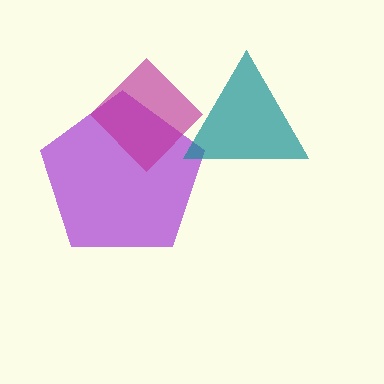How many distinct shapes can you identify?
There are 3 distinct shapes: a purple pentagon, a magenta diamond, a teal triangle.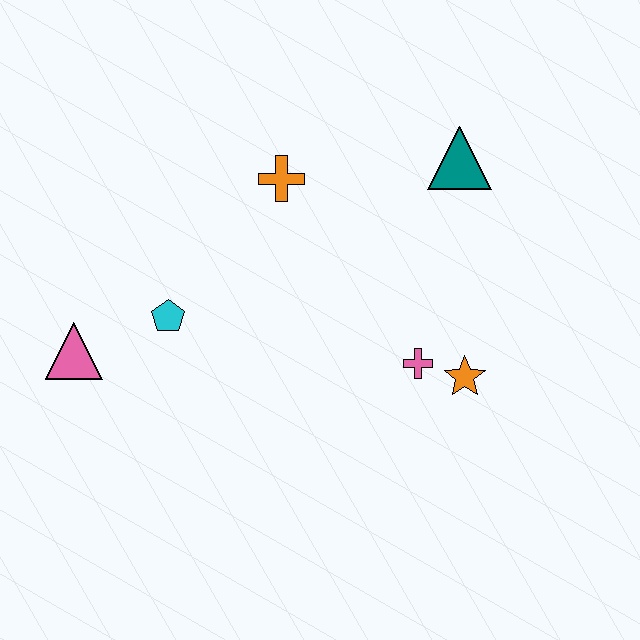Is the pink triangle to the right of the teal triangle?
No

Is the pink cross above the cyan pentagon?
No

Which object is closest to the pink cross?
The orange star is closest to the pink cross.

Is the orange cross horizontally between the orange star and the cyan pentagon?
Yes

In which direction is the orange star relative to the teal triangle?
The orange star is below the teal triangle.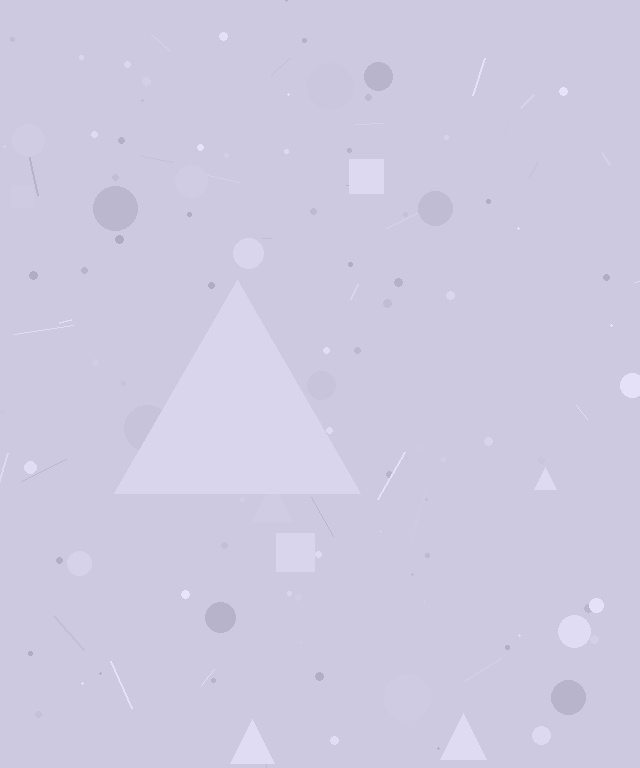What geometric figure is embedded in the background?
A triangle is embedded in the background.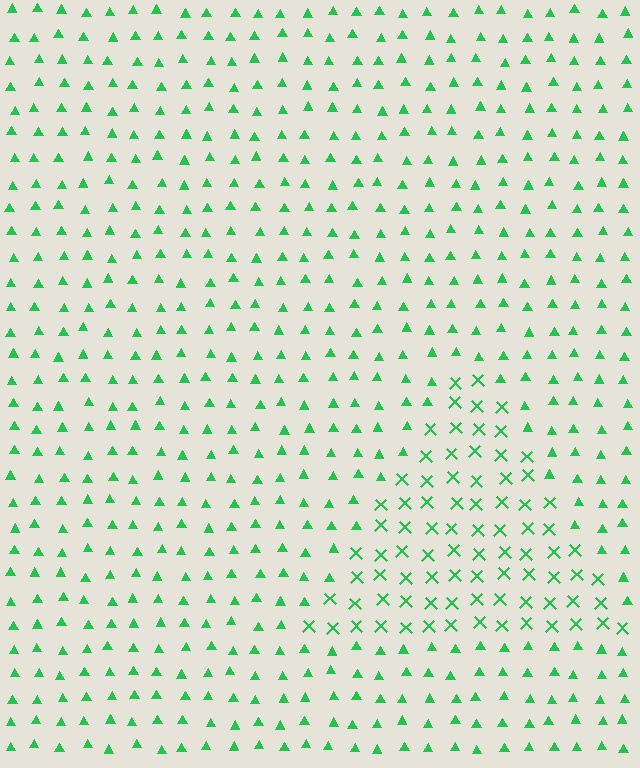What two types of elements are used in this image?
The image uses X marks inside the triangle region and triangles outside it.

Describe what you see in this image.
The image is filled with small green elements arranged in a uniform grid. A triangle-shaped region contains X marks, while the surrounding area contains triangles. The boundary is defined purely by the change in element shape.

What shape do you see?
I see a triangle.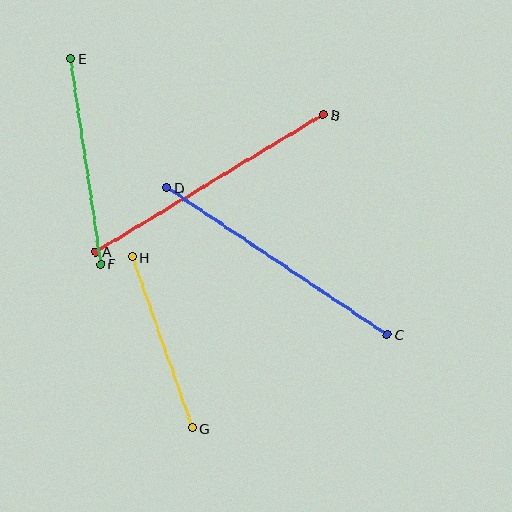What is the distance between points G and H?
The distance is approximately 181 pixels.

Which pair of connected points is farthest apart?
Points A and B are farthest apart.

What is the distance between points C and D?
The distance is approximately 265 pixels.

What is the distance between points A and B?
The distance is approximately 266 pixels.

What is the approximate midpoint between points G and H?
The midpoint is at approximately (162, 343) pixels.